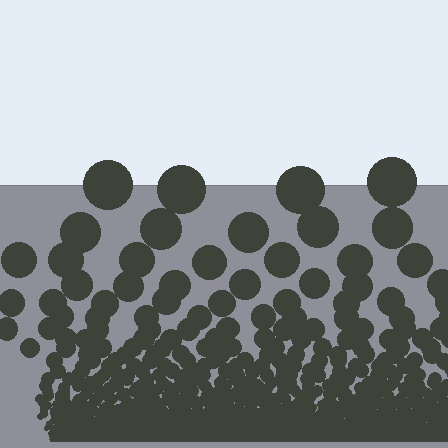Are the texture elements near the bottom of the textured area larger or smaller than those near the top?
Smaller. The gradient is inverted — elements near the bottom are smaller and denser.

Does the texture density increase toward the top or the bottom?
Density increases toward the bottom.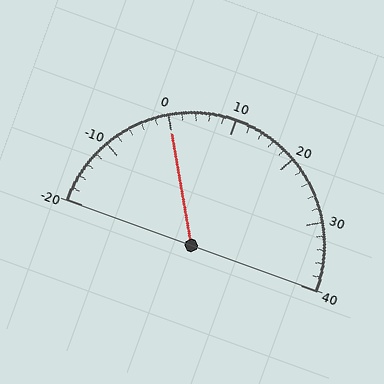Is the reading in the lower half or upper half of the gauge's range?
The reading is in the lower half of the range (-20 to 40).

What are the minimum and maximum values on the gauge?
The gauge ranges from -20 to 40.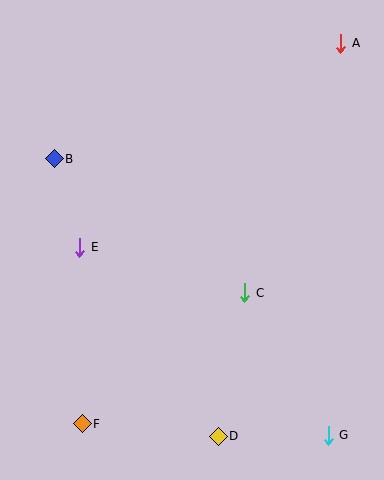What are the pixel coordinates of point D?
Point D is at (218, 436).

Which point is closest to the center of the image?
Point C at (245, 293) is closest to the center.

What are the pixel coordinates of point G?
Point G is at (328, 435).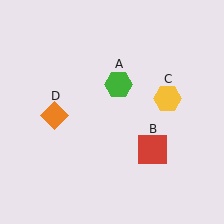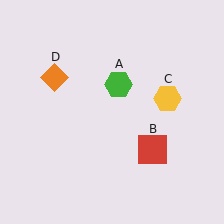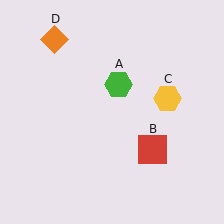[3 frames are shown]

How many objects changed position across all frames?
1 object changed position: orange diamond (object D).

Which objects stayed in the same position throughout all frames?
Green hexagon (object A) and red square (object B) and yellow hexagon (object C) remained stationary.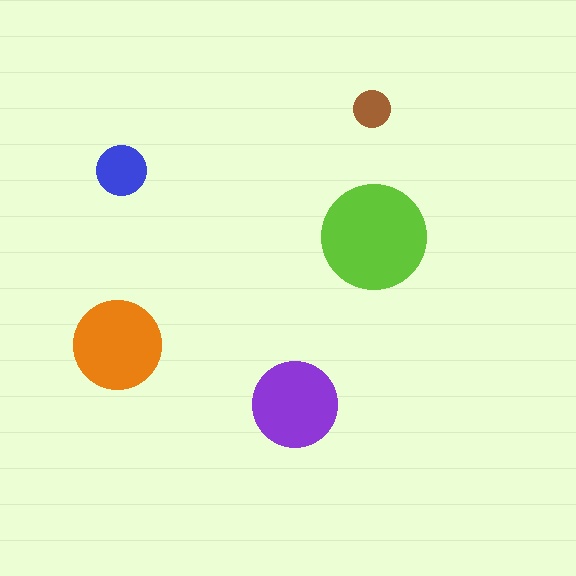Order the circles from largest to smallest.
the lime one, the orange one, the purple one, the blue one, the brown one.